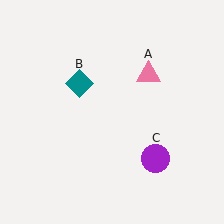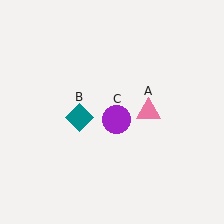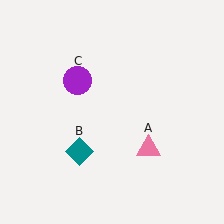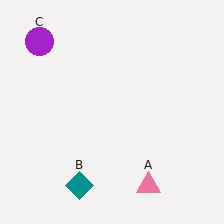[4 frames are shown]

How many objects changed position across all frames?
3 objects changed position: pink triangle (object A), teal diamond (object B), purple circle (object C).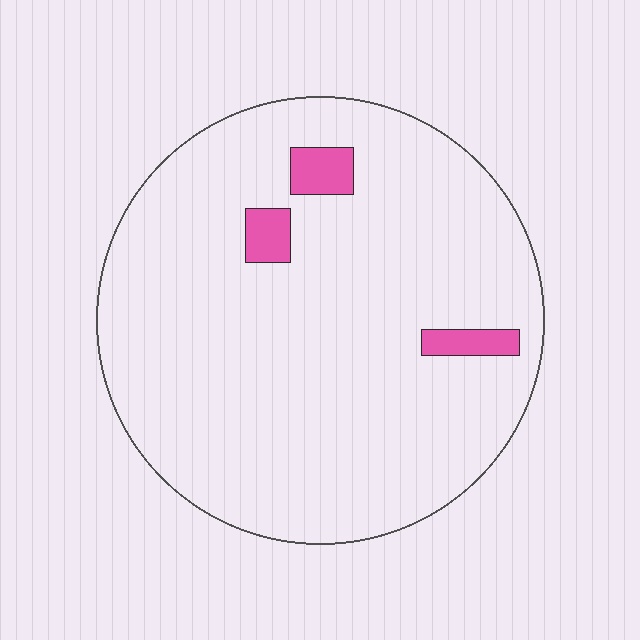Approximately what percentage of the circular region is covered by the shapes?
Approximately 5%.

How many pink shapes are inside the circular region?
3.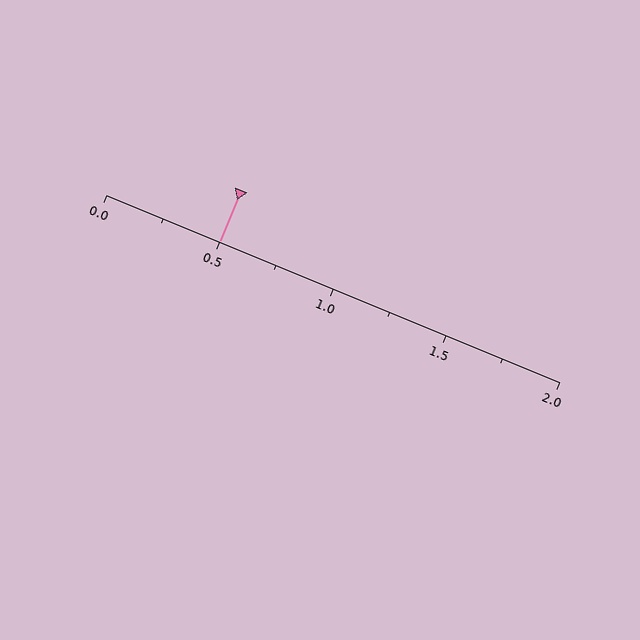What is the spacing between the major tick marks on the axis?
The major ticks are spaced 0.5 apart.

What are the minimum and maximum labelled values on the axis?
The axis runs from 0.0 to 2.0.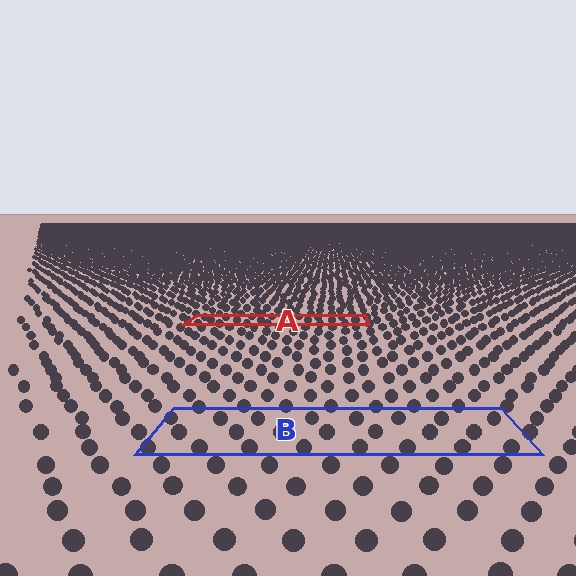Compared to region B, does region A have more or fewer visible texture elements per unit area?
Region A has more texture elements per unit area — they are packed more densely because it is farther away.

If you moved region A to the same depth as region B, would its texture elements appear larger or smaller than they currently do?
They would appear larger. At a closer depth, the same texture elements are projected at a bigger on-screen size.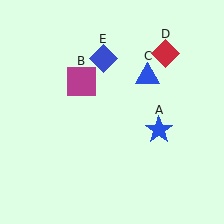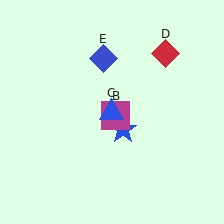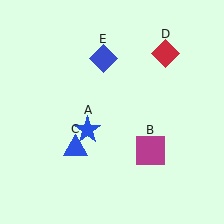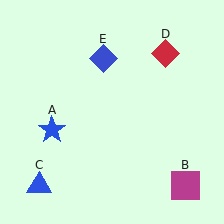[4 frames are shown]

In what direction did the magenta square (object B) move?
The magenta square (object B) moved down and to the right.